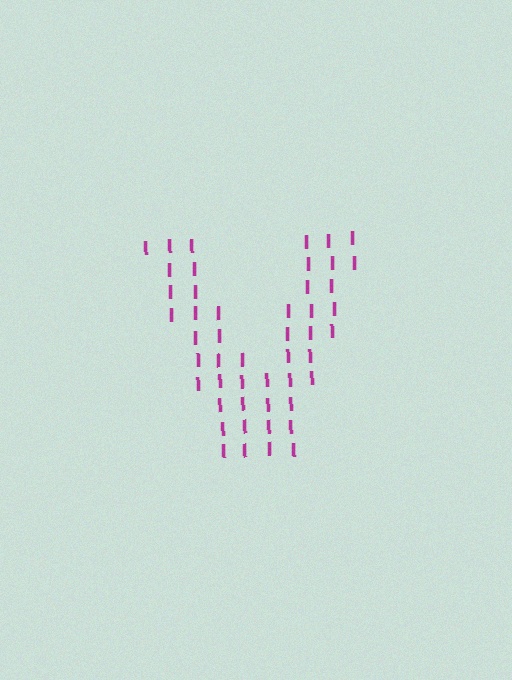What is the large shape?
The large shape is the letter V.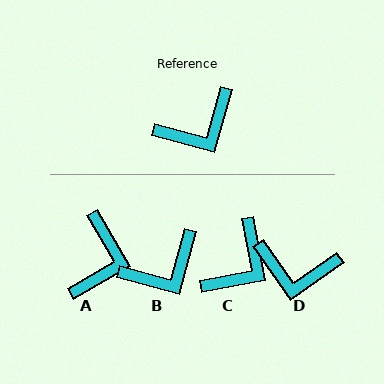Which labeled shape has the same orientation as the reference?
B.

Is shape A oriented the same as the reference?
No, it is off by about 46 degrees.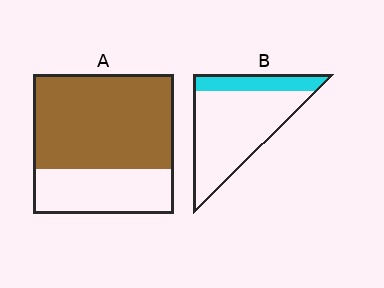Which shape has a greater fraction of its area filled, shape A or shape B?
Shape A.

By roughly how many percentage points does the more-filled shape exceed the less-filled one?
By roughly 45 percentage points (A over B).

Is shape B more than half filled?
No.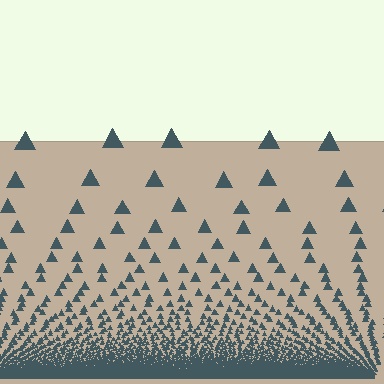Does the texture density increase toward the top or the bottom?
Density increases toward the bottom.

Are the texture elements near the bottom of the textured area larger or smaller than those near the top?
Smaller. The gradient is inverted — elements near the bottom are smaller and denser.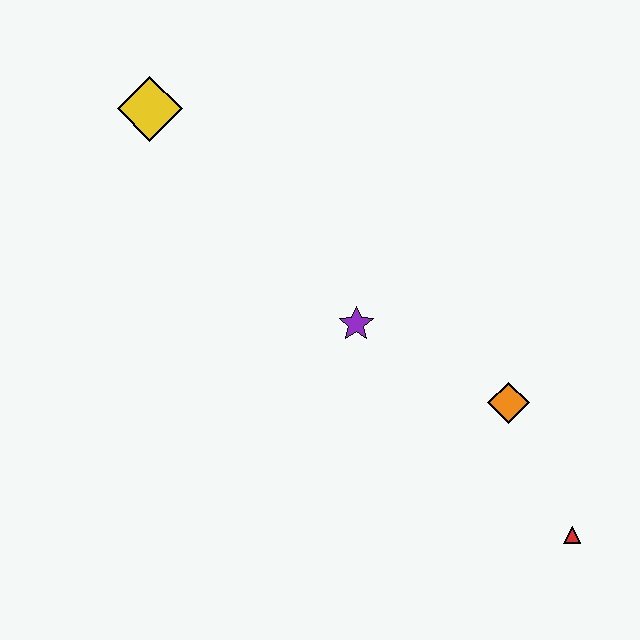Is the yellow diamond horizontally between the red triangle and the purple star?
No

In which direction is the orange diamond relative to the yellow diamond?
The orange diamond is to the right of the yellow diamond.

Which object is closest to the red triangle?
The orange diamond is closest to the red triangle.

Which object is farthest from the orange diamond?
The yellow diamond is farthest from the orange diamond.